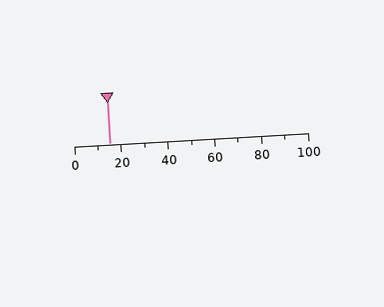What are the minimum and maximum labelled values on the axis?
The axis runs from 0 to 100.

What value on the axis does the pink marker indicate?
The marker indicates approximately 15.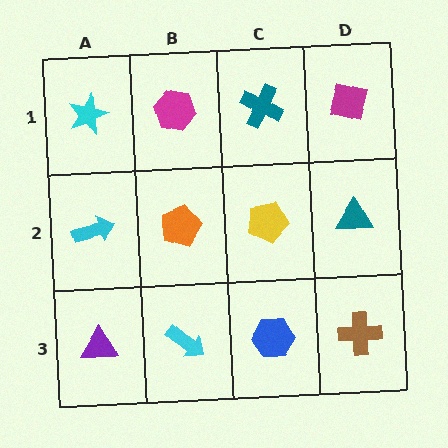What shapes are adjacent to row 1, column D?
A teal triangle (row 2, column D), a teal cross (row 1, column C).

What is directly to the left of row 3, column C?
A cyan arrow.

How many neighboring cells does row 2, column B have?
4.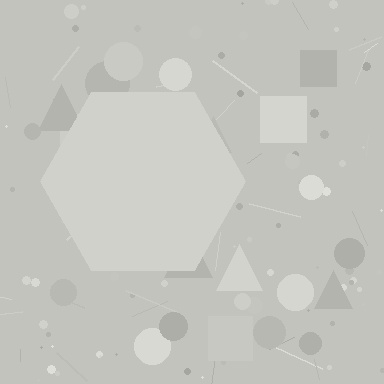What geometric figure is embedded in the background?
A hexagon is embedded in the background.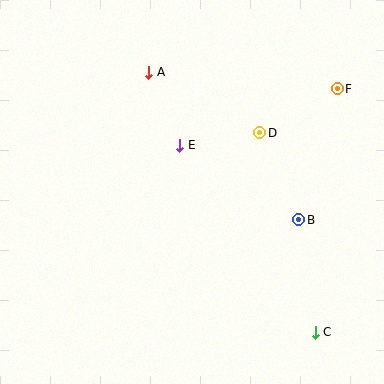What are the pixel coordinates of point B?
Point B is at (299, 220).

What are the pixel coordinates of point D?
Point D is at (260, 133).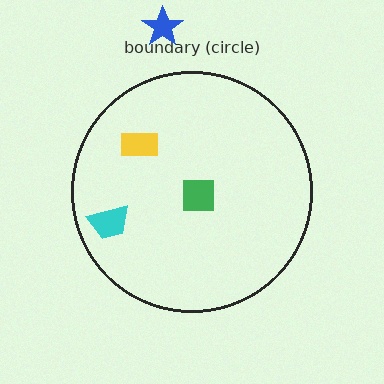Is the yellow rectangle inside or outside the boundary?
Inside.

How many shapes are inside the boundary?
3 inside, 1 outside.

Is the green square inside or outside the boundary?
Inside.